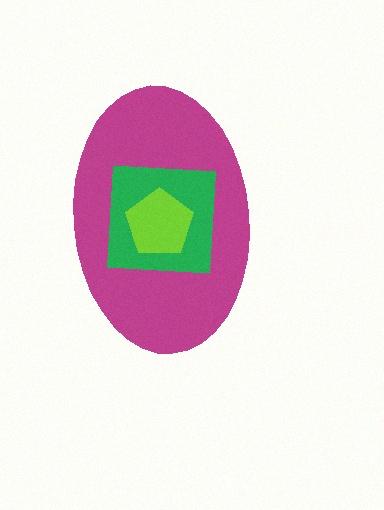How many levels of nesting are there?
3.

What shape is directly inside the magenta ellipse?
The green square.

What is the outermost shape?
The magenta ellipse.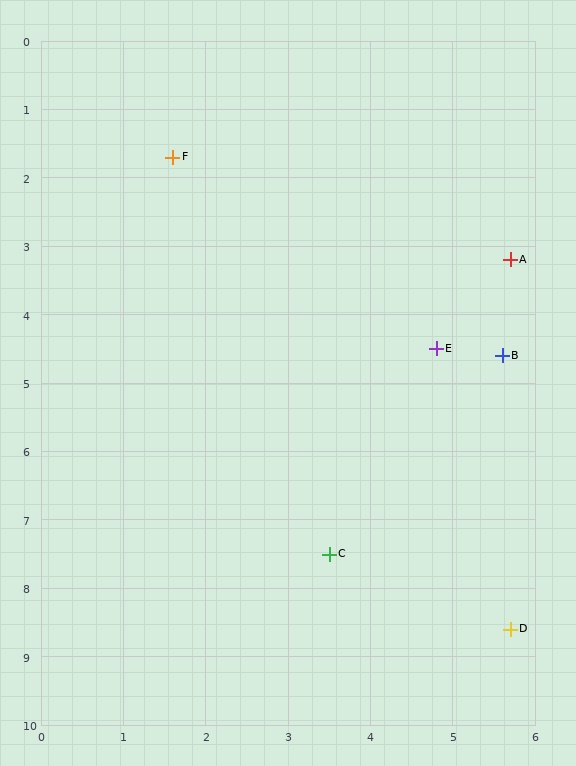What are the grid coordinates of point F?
Point F is at approximately (1.6, 1.7).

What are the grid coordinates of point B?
Point B is at approximately (5.6, 4.6).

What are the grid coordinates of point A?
Point A is at approximately (5.7, 3.2).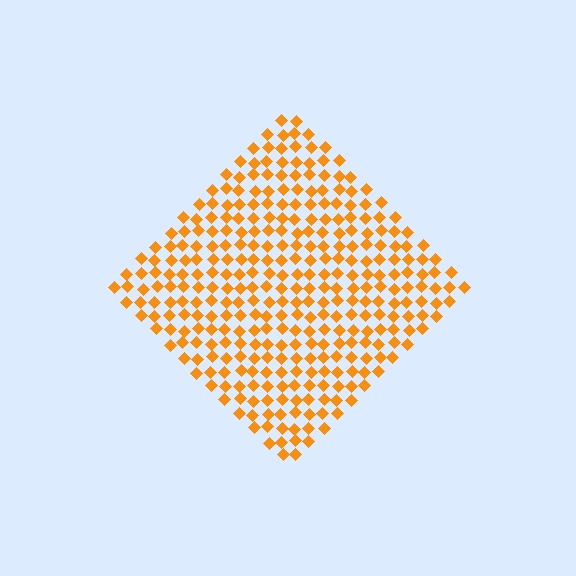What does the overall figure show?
The overall figure shows a diamond.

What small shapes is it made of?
It is made of small diamonds.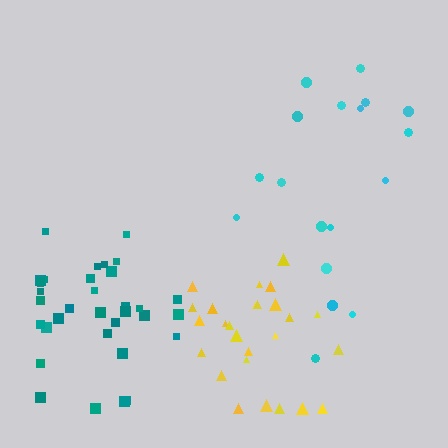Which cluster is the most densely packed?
Teal.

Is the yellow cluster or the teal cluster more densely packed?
Teal.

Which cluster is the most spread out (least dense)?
Cyan.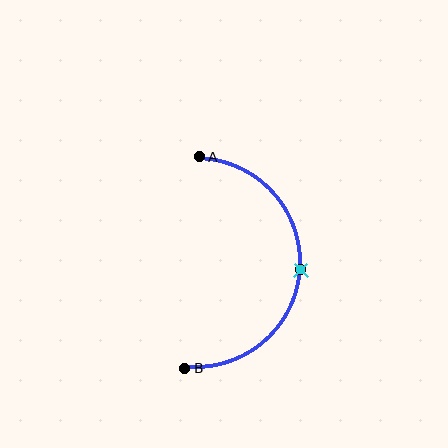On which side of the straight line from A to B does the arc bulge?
The arc bulges to the right of the straight line connecting A and B.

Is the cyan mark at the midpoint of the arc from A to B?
Yes. The cyan mark lies on the arc at equal arc-length from both A and B — it is the arc midpoint.